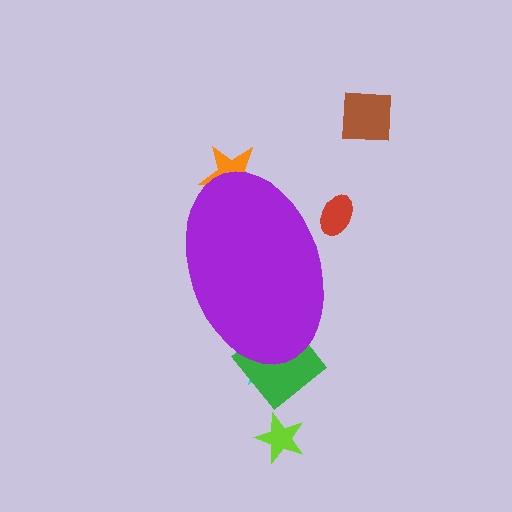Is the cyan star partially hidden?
Yes, the cyan star is partially hidden behind the purple ellipse.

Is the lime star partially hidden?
No, the lime star is fully visible.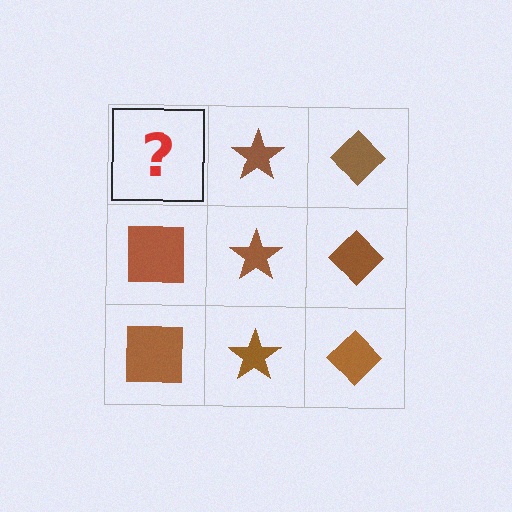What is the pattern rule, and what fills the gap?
The rule is that each column has a consistent shape. The gap should be filled with a brown square.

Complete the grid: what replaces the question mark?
The question mark should be replaced with a brown square.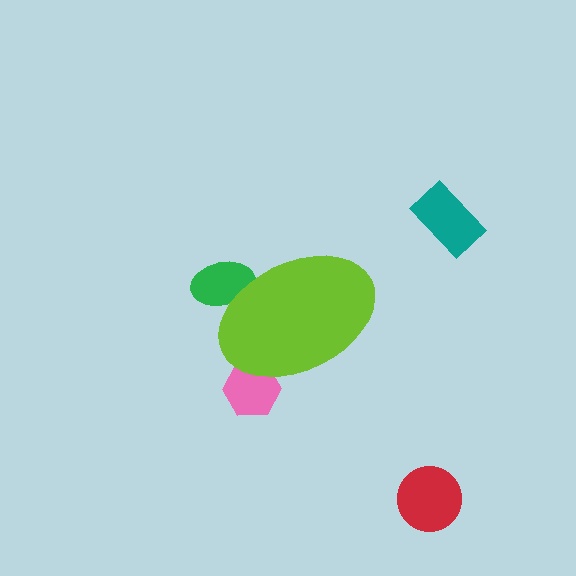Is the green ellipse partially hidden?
Yes, the green ellipse is partially hidden behind the lime ellipse.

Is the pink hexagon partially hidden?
Yes, the pink hexagon is partially hidden behind the lime ellipse.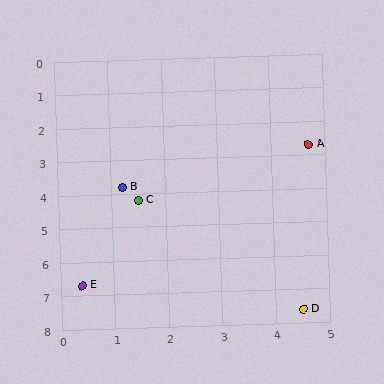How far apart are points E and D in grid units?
Points E and D are about 4.2 grid units apart.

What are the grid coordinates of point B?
Point B is at approximately (1.2, 3.8).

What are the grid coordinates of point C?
Point C is at approximately (1.5, 4.2).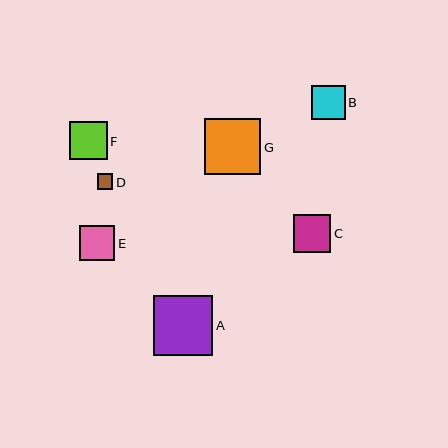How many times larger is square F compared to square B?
Square F is approximately 1.1 times the size of square B.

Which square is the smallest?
Square D is the smallest with a size of approximately 15 pixels.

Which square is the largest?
Square A is the largest with a size of approximately 60 pixels.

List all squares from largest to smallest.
From largest to smallest: A, G, F, C, E, B, D.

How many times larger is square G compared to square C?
Square G is approximately 1.5 times the size of square C.